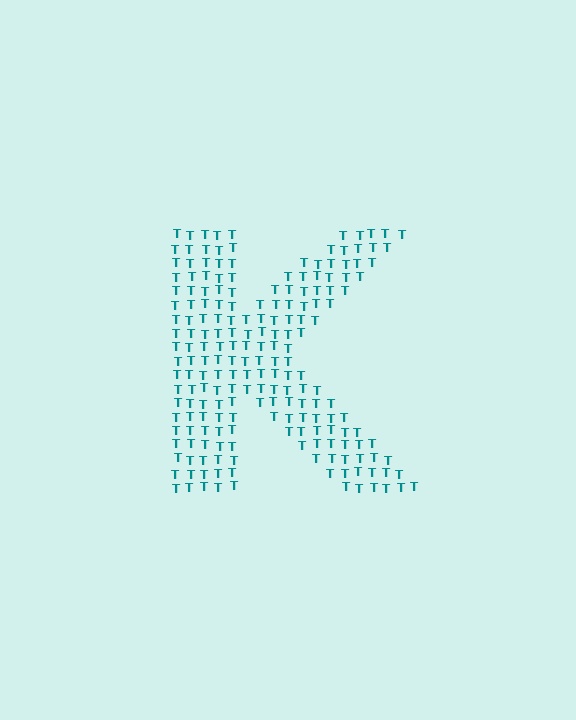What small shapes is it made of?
It is made of small letter T's.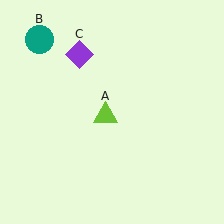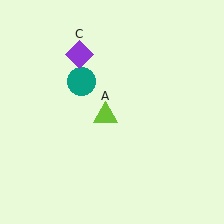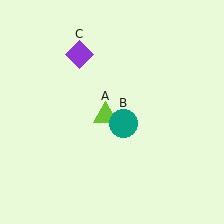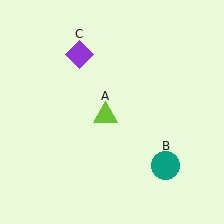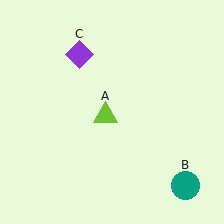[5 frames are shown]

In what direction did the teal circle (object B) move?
The teal circle (object B) moved down and to the right.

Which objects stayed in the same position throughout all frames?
Lime triangle (object A) and purple diamond (object C) remained stationary.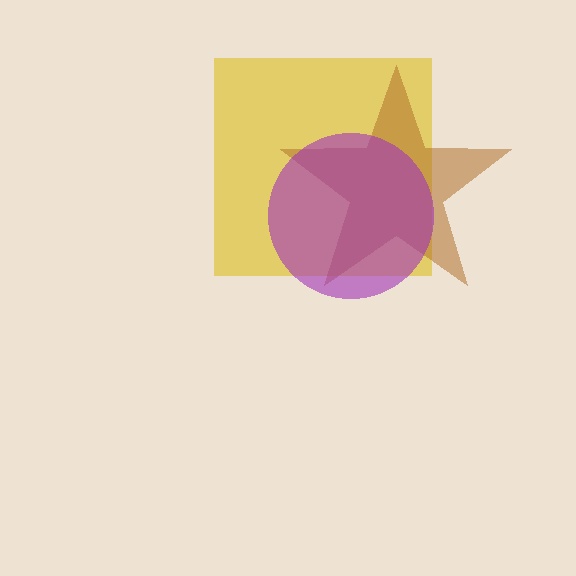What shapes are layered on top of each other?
The layered shapes are: a yellow square, a brown star, a purple circle.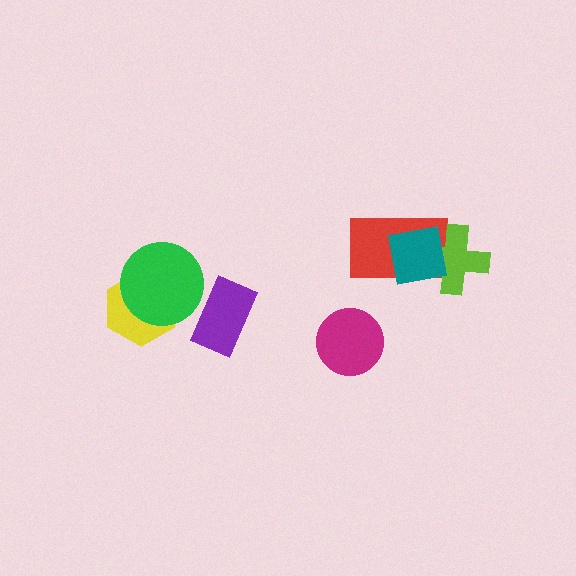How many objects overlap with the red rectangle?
2 objects overlap with the red rectangle.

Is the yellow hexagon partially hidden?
Yes, it is partially covered by another shape.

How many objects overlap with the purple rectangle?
0 objects overlap with the purple rectangle.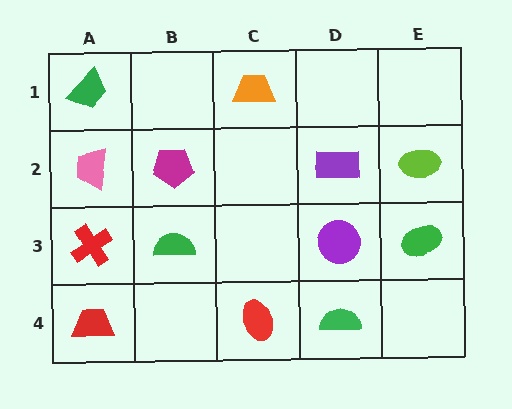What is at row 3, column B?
A green semicircle.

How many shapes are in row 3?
4 shapes.